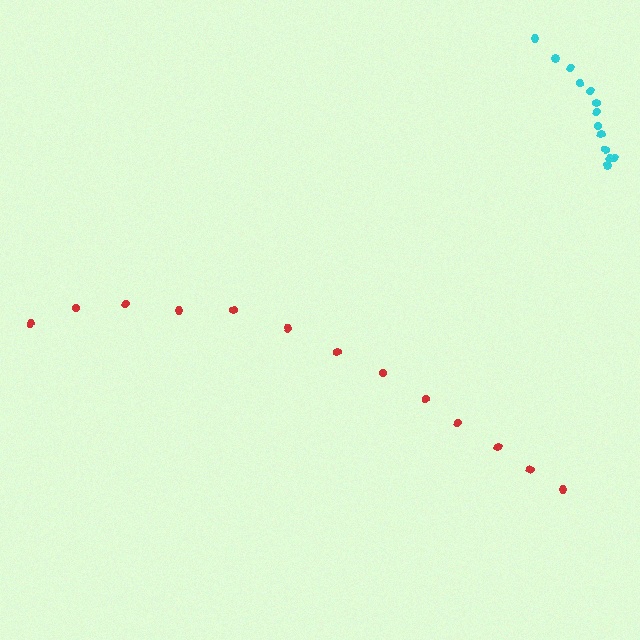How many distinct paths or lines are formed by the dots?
There are 2 distinct paths.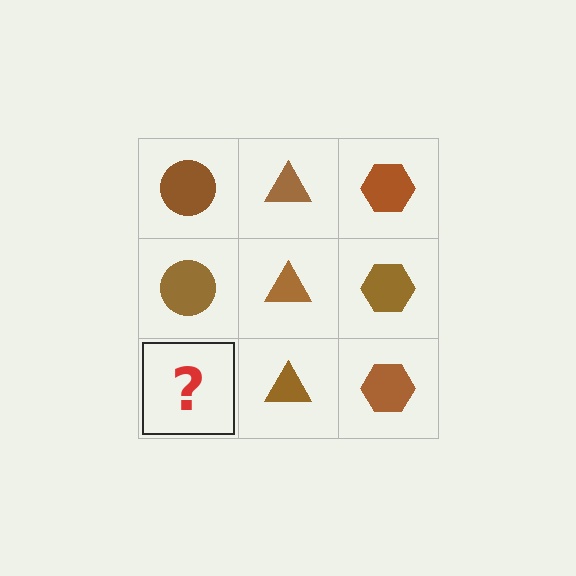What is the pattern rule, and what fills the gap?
The rule is that each column has a consistent shape. The gap should be filled with a brown circle.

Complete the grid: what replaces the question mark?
The question mark should be replaced with a brown circle.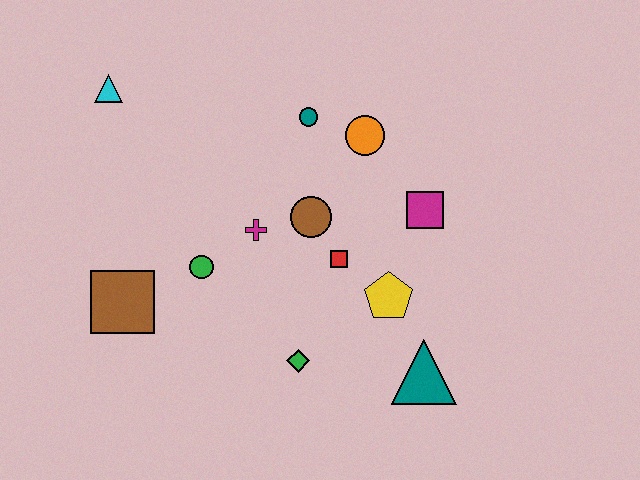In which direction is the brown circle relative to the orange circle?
The brown circle is below the orange circle.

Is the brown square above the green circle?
No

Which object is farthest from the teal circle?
The teal triangle is farthest from the teal circle.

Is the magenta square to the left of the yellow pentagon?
No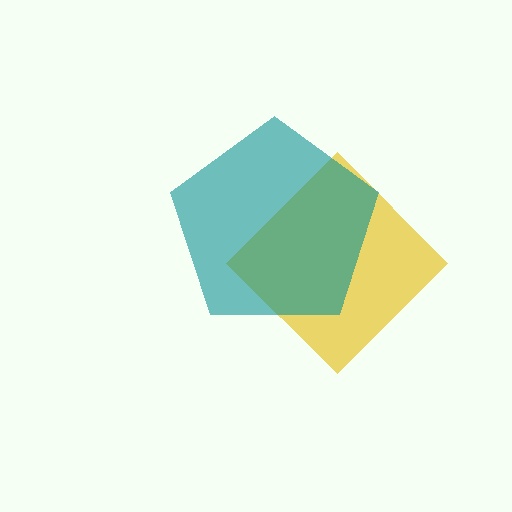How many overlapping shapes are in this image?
There are 2 overlapping shapes in the image.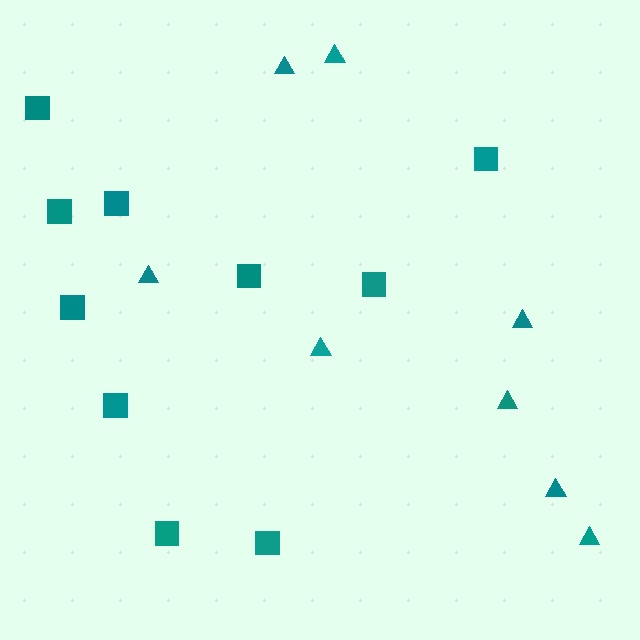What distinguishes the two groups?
There are 2 groups: one group of triangles (8) and one group of squares (10).